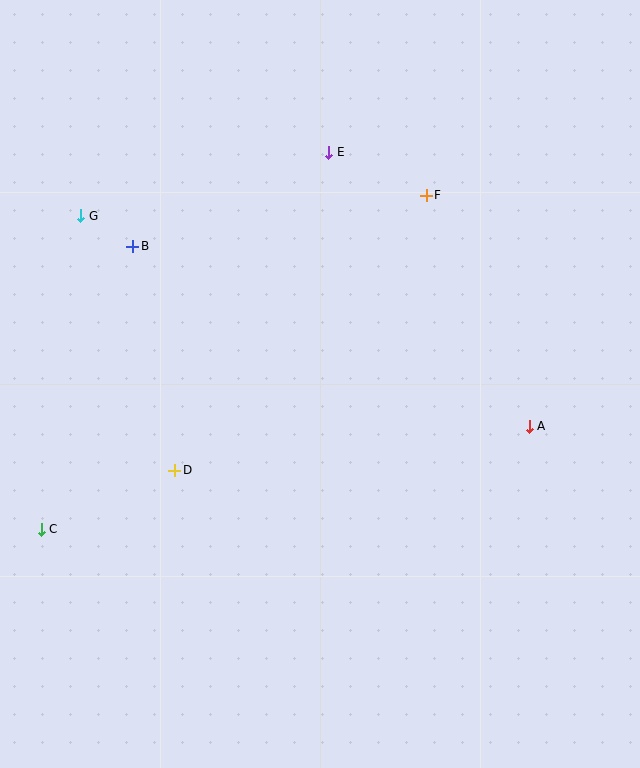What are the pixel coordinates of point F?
Point F is at (426, 195).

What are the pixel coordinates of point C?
Point C is at (41, 529).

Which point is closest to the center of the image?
Point D at (175, 470) is closest to the center.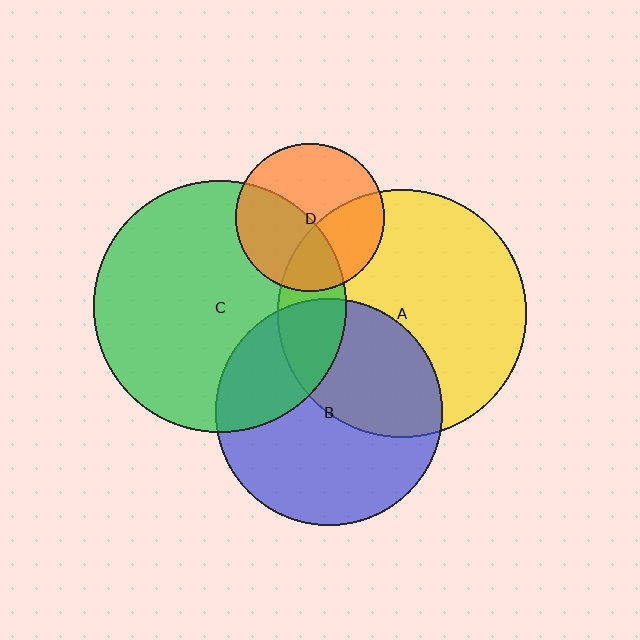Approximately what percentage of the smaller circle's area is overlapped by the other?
Approximately 35%.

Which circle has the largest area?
Circle C (green).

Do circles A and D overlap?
Yes.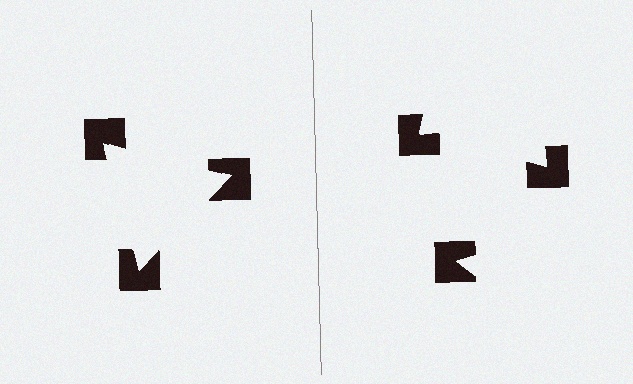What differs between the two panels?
The notched squares are positioned identically on both sides; only the wedge orientations differ. On the left they align to a triangle; on the right they are misaligned.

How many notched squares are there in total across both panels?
6 — 3 on each side.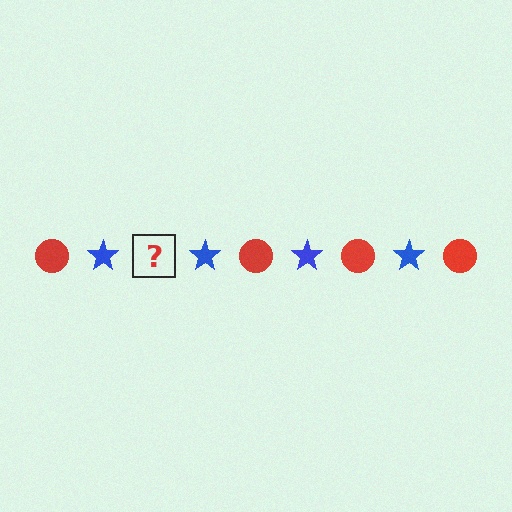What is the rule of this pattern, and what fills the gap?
The rule is that the pattern alternates between red circle and blue star. The gap should be filled with a red circle.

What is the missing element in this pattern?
The missing element is a red circle.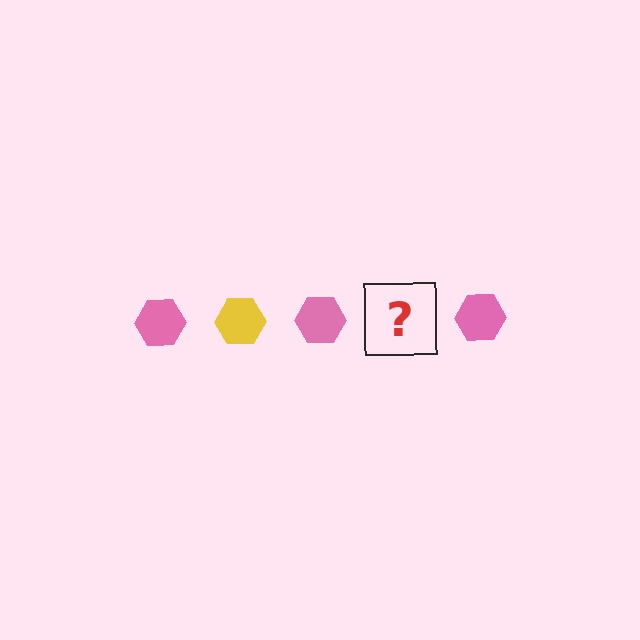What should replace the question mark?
The question mark should be replaced with a yellow hexagon.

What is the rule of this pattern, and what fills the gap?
The rule is that the pattern cycles through pink, yellow hexagons. The gap should be filled with a yellow hexagon.